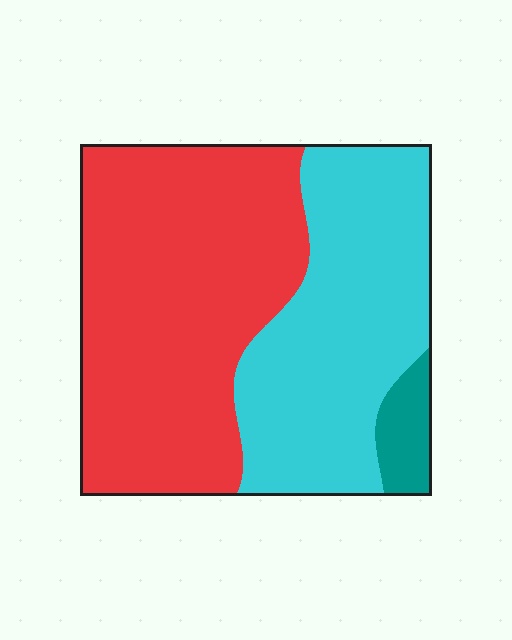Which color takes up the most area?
Red, at roughly 55%.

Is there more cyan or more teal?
Cyan.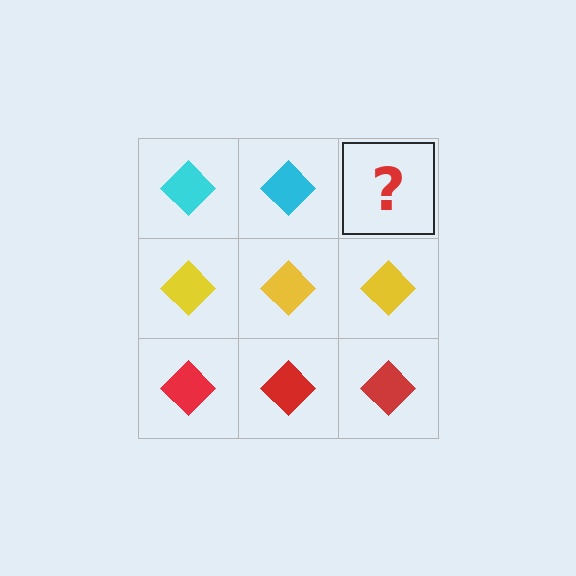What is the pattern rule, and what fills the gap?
The rule is that each row has a consistent color. The gap should be filled with a cyan diamond.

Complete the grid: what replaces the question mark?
The question mark should be replaced with a cyan diamond.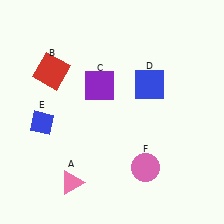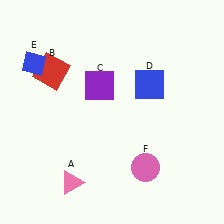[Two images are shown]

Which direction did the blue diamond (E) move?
The blue diamond (E) moved up.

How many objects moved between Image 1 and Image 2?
1 object moved between the two images.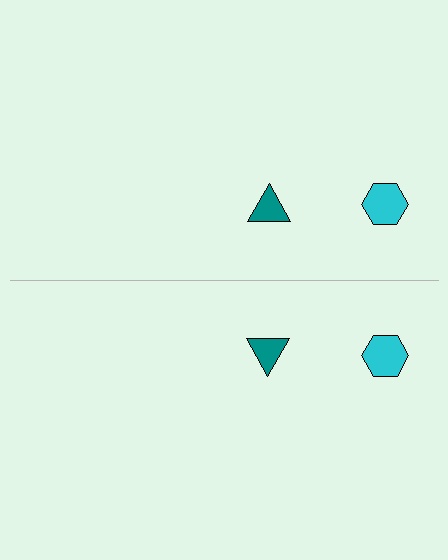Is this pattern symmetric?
Yes, this pattern has bilateral (reflection) symmetry.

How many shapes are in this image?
There are 4 shapes in this image.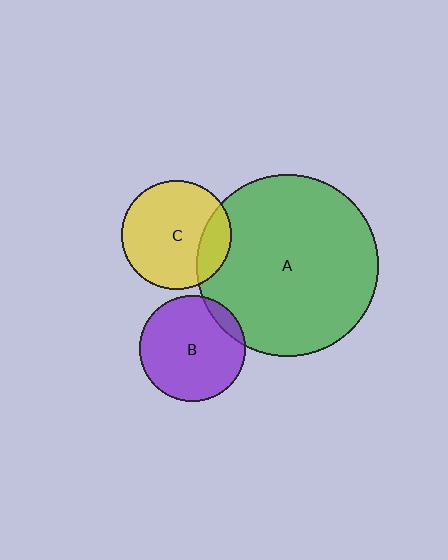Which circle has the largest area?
Circle A (green).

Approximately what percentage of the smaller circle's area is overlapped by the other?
Approximately 20%.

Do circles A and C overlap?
Yes.